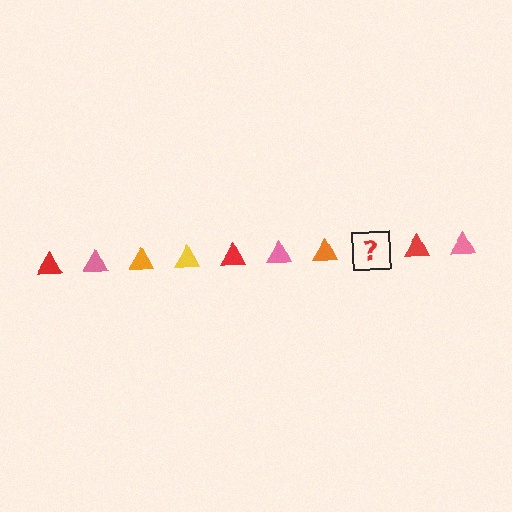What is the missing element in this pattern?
The missing element is a yellow triangle.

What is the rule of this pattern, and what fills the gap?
The rule is that the pattern cycles through red, pink, orange, yellow triangles. The gap should be filled with a yellow triangle.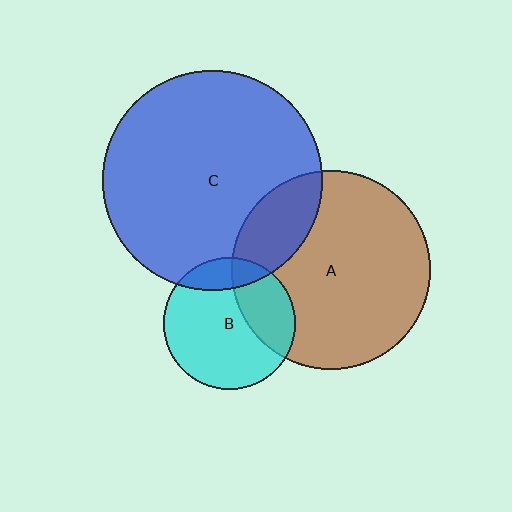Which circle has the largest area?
Circle C (blue).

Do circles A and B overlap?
Yes.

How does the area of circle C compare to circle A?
Approximately 1.2 times.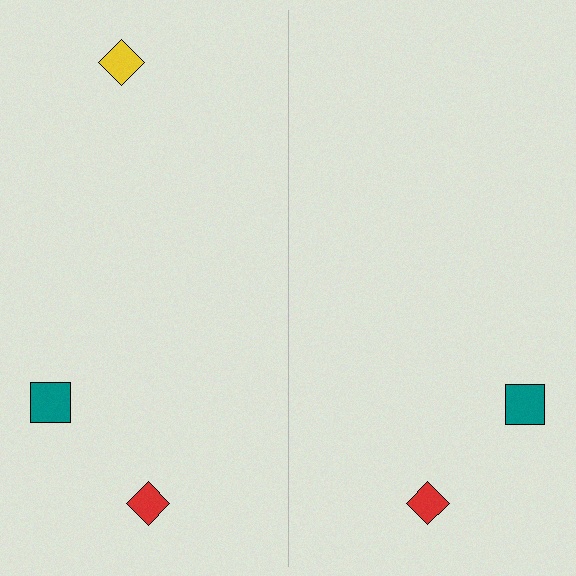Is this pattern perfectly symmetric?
No, the pattern is not perfectly symmetric. A yellow diamond is missing from the right side.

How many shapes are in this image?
There are 5 shapes in this image.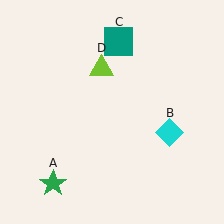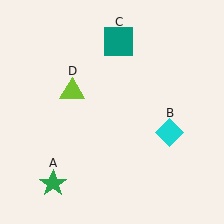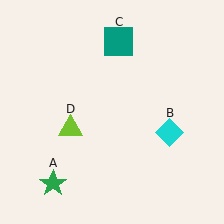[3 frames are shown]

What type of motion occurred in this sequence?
The lime triangle (object D) rotated counterclockwise around the center of the scene.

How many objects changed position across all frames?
1 object changed position: lime triangle (object D).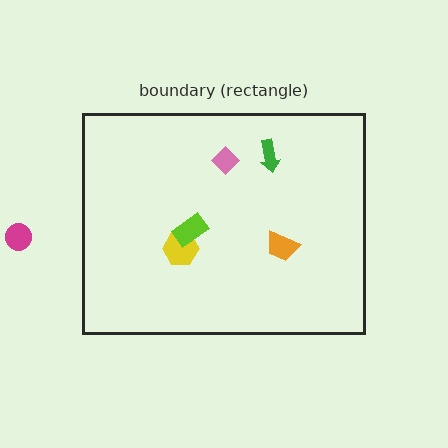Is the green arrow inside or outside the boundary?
Inside.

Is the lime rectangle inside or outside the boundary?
Inside.